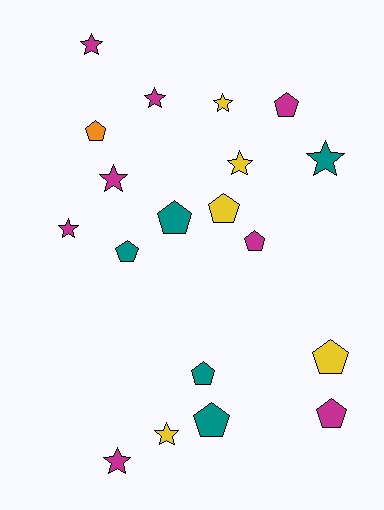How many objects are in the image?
There are 19 objects.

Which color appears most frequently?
Magenta, with 8 objects.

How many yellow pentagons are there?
There are 2 yellow pentagons.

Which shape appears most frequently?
Pentagon, with 10 objects.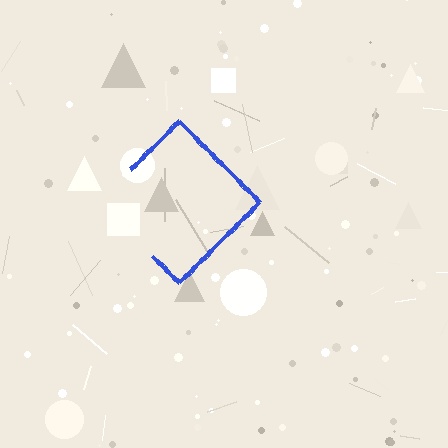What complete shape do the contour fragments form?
The contour fragments form a diamond.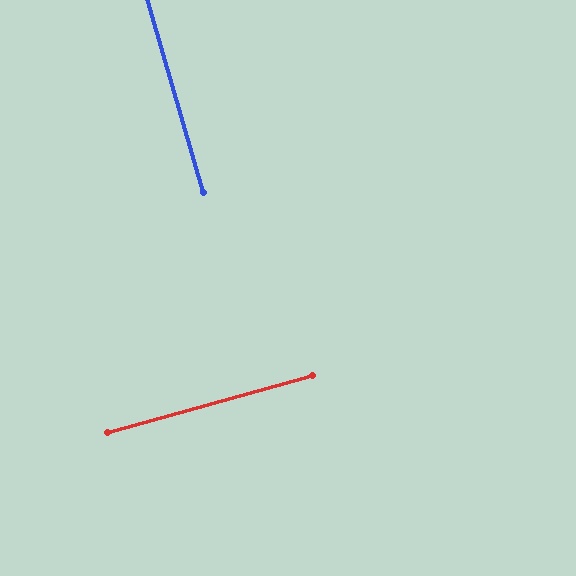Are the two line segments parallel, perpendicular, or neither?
Perpendicular — they meet at approximately 90°.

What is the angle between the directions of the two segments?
Approximately 90 degrees.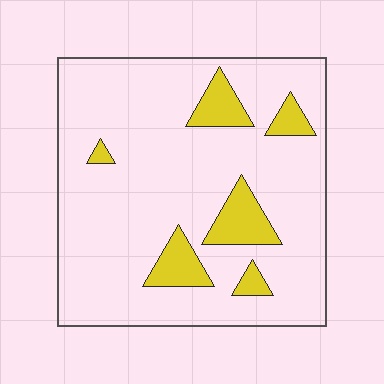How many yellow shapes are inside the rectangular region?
6.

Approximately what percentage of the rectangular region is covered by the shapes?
Approximately 15%.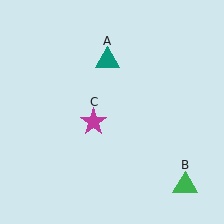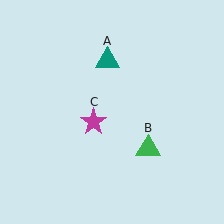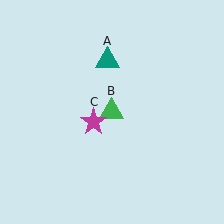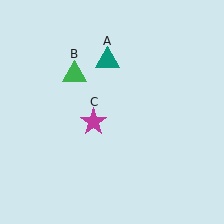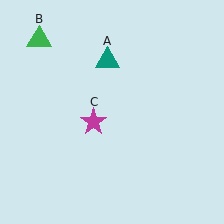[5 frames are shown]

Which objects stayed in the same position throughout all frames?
Teal triangle (object A) and magenta star (object C) remained stationary.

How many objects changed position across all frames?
1 object changed position: green triangle (object B).